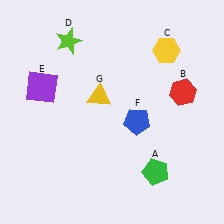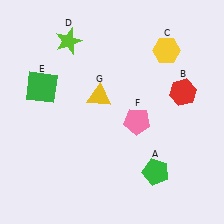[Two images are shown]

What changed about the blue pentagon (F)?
In Image 1, F is blue. In Image 2, it changed to pink.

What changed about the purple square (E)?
In Image 1, E is purple. In Image 2, it changed to green.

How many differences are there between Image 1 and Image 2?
There are 2 differences between the two images.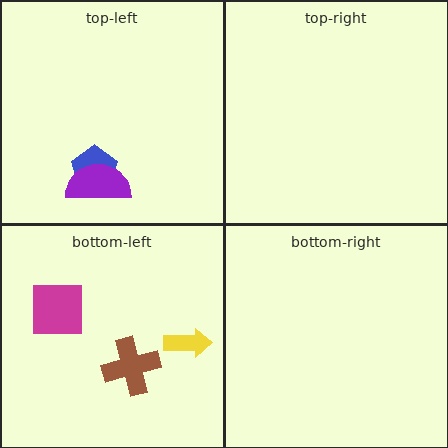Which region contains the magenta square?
The bottom-left region.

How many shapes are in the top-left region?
2.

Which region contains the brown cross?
The bottom-left region.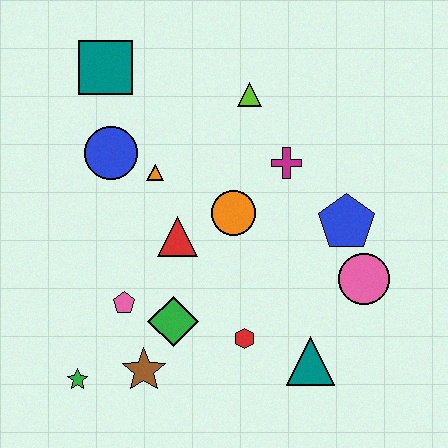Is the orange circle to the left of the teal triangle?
Yes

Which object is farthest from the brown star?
The teal square is farthest from the brown star.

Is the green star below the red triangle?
Yes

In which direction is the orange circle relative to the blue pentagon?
The orange circle is to the left of the blue pentagon.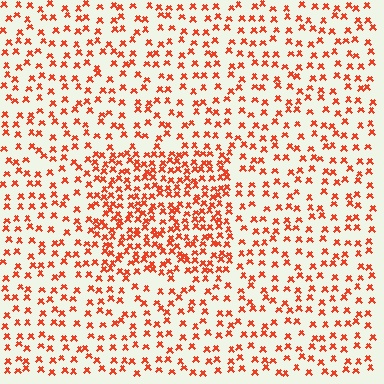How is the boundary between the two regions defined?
The boundary is defined by a change in element density (approximately 2.0x ratio). All elements are the same color, size, and shape.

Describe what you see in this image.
The image contains small red elements arranged at two different densities. A rectangle-shaped region is visible where the elements are more densely packed than the surrounding area.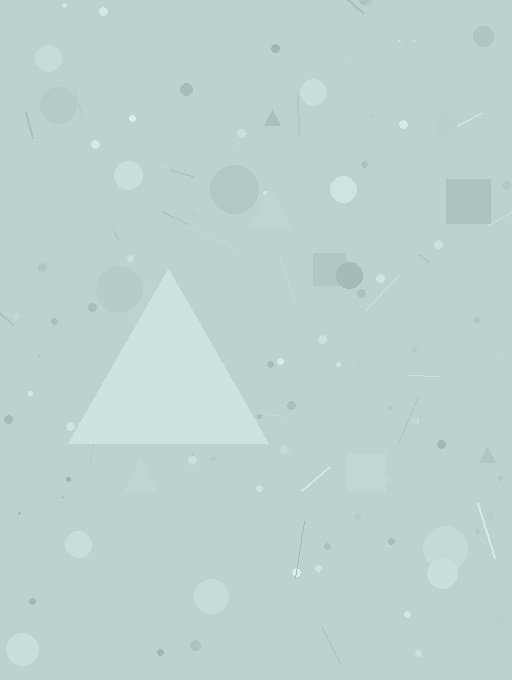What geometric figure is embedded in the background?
A triangle is embedded in the background.